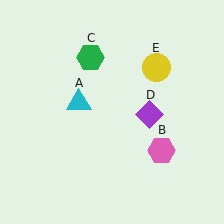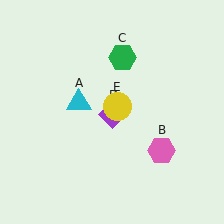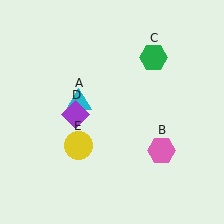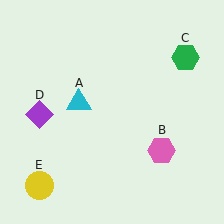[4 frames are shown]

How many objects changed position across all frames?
3 objects changed position: green hexagon (object C), purple diamond (object D), yellow circle (object E).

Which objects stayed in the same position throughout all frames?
Cyan triangle (object A) and pink hexagon (object B) remained stationary.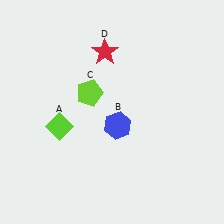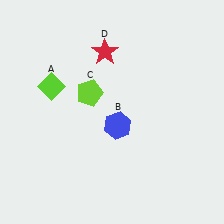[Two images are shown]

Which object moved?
The lime diamond (A) moved up.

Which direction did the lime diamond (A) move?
The lime diamond (A) moved up.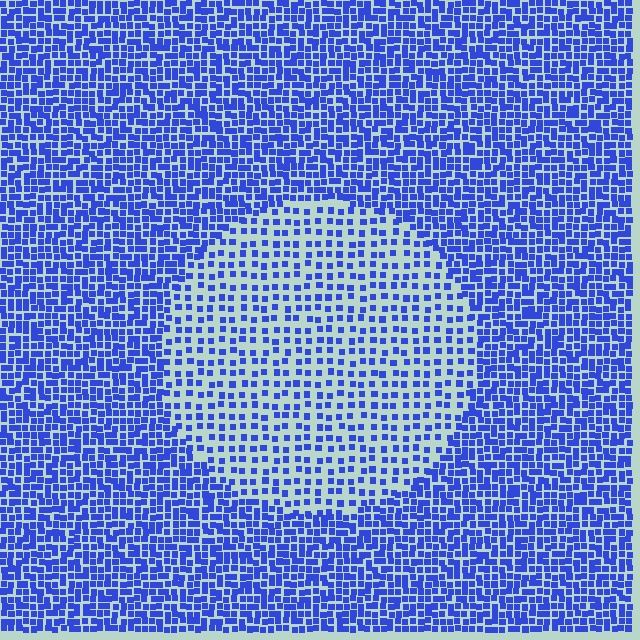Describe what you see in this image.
The image contains small blue elements arranged at two different densities. A circle-shaped region is visible where the elements are less densely packed than the surrounding area.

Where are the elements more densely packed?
The elements are more densely packed outside the circle boundary.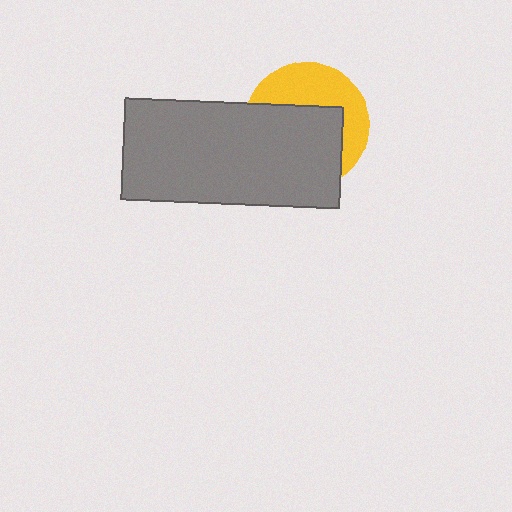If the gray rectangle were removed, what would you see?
You would see the complete yellow circle.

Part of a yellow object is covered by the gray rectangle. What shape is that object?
It is a circle.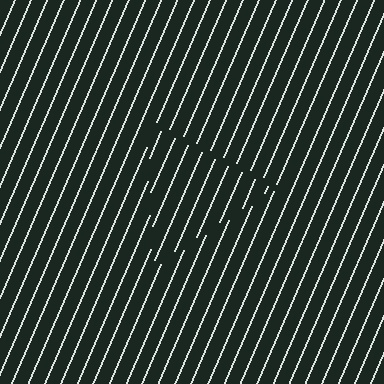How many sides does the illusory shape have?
3 sides — the line-ends trace a triangle.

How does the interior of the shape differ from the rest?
The interior of the shape contains the same grating, shifted by half a period — the contour is defined by the phase discontinuity where line-ends from the inner and outer gratings abut.